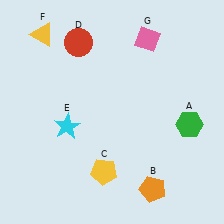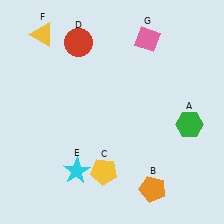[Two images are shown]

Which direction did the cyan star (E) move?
The cyan star (E) moved down.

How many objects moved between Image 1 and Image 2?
1 object moved between the two images.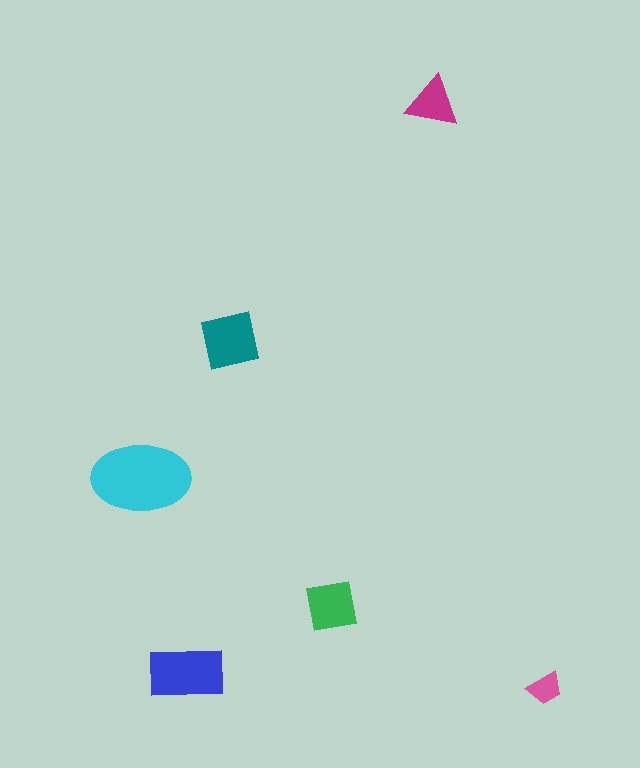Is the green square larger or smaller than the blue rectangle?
Smaller.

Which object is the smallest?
The pink trapezoid.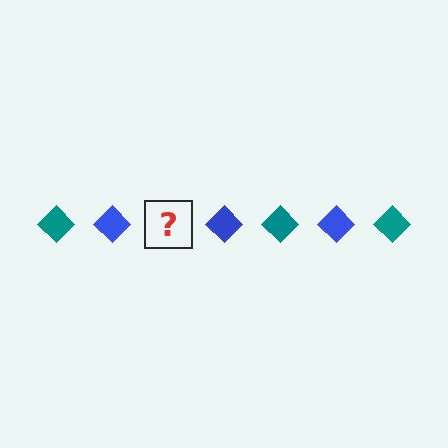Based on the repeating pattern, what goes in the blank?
The blank should be a teal diamond.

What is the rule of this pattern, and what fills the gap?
The rule is that the pattern cycles through teal, blue diamonds. The gap should be filled with a teal diamond.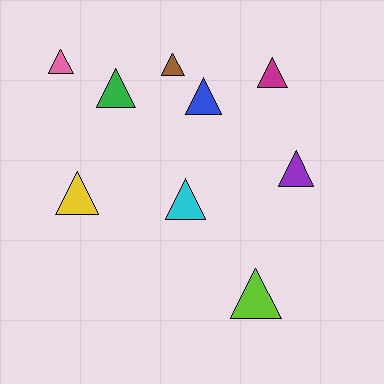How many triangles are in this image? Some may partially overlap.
There are 9 triangles.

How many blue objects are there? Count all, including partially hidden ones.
There is 1 blue object.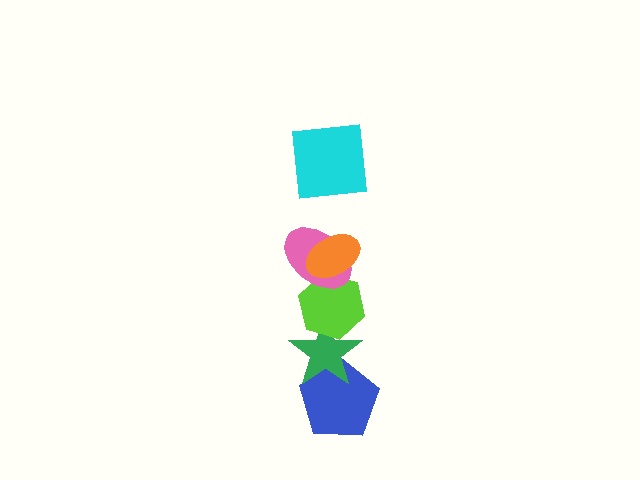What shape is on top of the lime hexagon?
The pink ellipse is on top of the lime hexagon.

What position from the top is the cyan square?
The cyan square is 1st from the top.